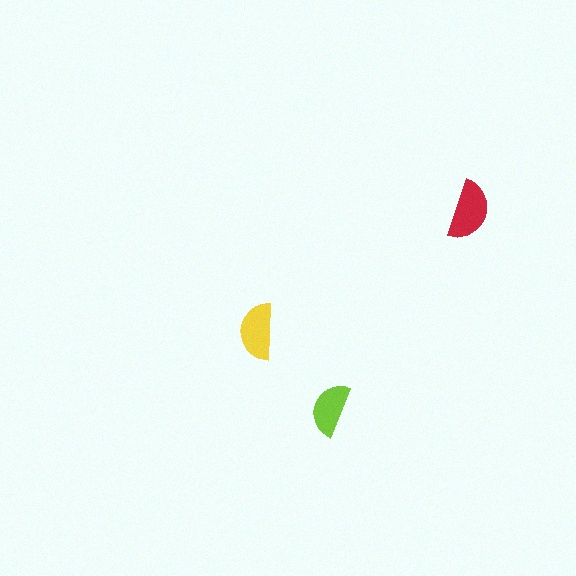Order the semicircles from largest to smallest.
the red one, the yellow one, the lime one.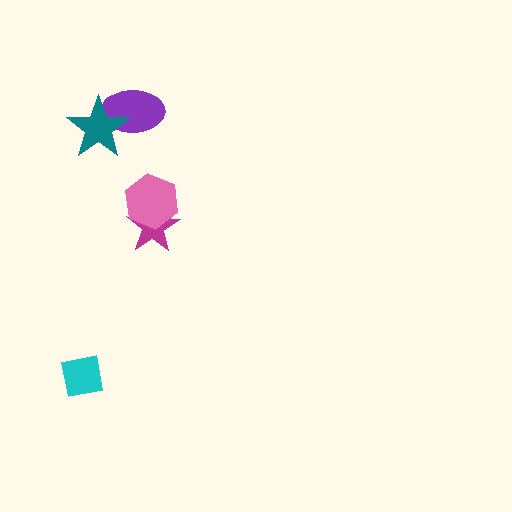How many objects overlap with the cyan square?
0 objects overlap with the cyan square.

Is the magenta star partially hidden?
Yes, it is partially covered by another shape.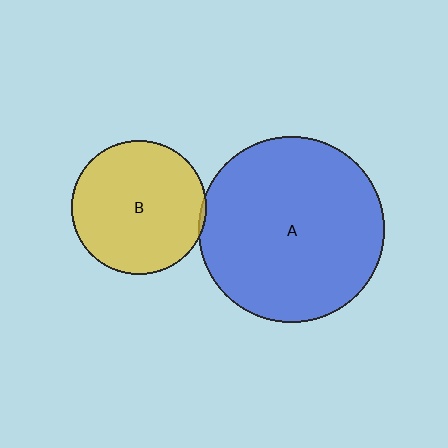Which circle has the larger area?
Circle A (blue).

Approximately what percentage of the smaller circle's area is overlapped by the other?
Approximately 5%.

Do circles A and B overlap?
Yes.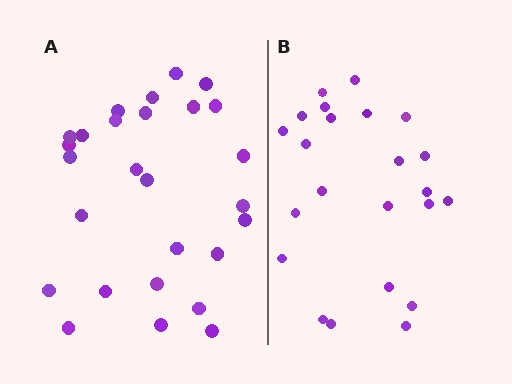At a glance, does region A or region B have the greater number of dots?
Region A (the left region) has more dots.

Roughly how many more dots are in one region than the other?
Region A has about 4 more dots than region B.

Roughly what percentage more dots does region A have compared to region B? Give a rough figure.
About 15% more.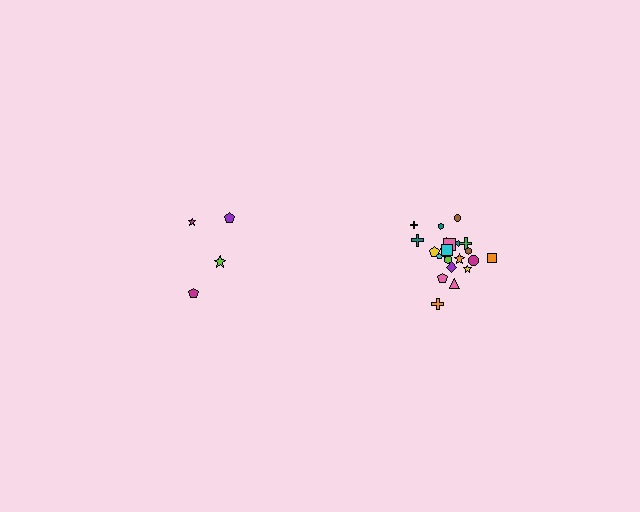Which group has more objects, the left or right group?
The right group.